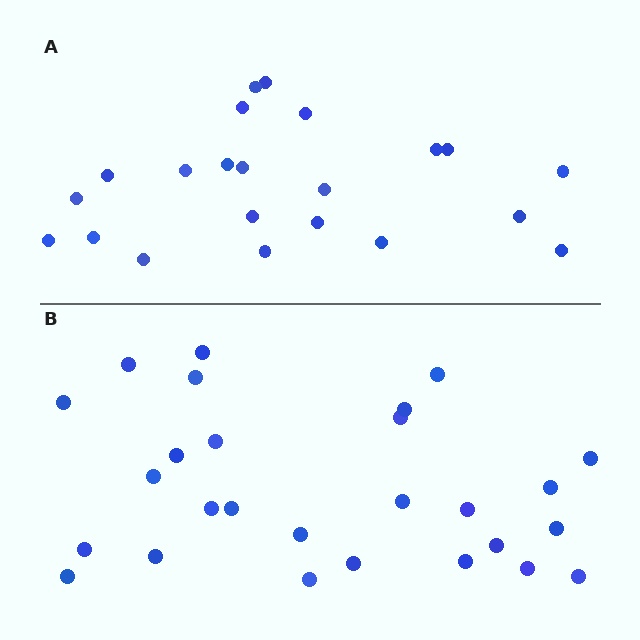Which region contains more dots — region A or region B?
Region B (the bottom region) has more dots.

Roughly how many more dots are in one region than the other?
Region B has about 5 more dots than region A.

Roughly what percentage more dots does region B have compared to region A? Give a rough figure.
About 25% more.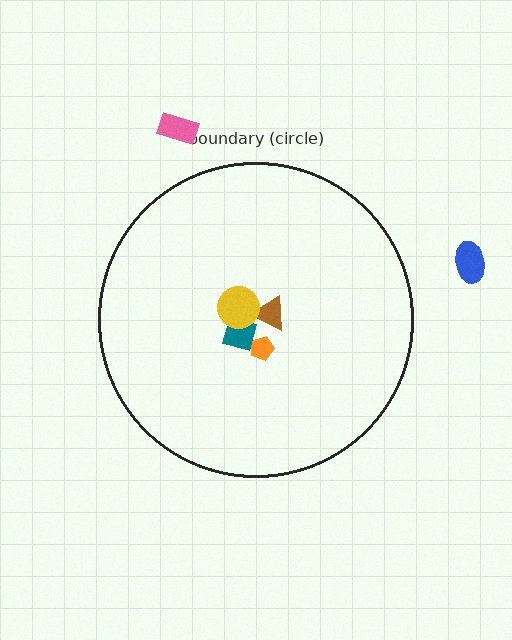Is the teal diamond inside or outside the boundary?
Inside.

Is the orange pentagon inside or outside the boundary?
Inside.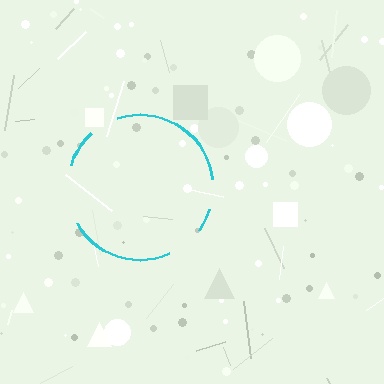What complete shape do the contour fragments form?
The contour fragments form a circle.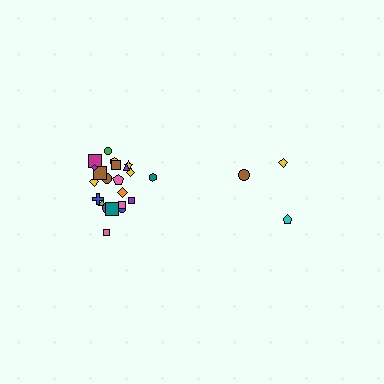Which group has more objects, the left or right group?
The left group.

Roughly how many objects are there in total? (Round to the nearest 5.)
Roughly 25 objects in total.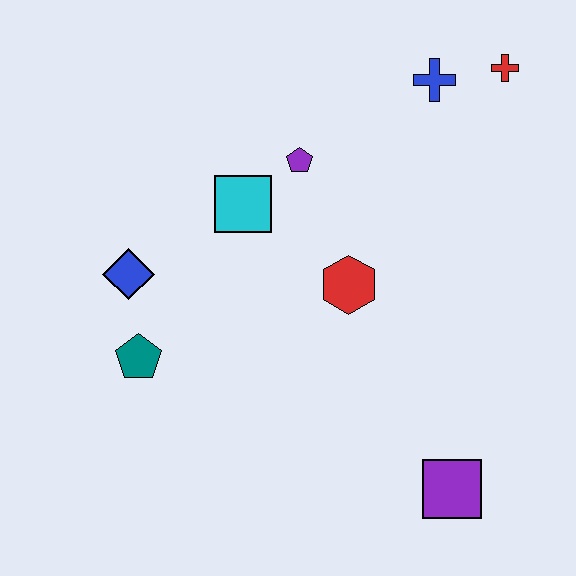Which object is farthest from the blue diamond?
The red cross is farthest from the blue diamond.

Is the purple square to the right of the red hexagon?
Yes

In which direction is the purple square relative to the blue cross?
The purple square is below the blue cross.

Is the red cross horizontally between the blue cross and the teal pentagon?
No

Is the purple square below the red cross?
Yes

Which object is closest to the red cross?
The blue cross is closest to the red cross.